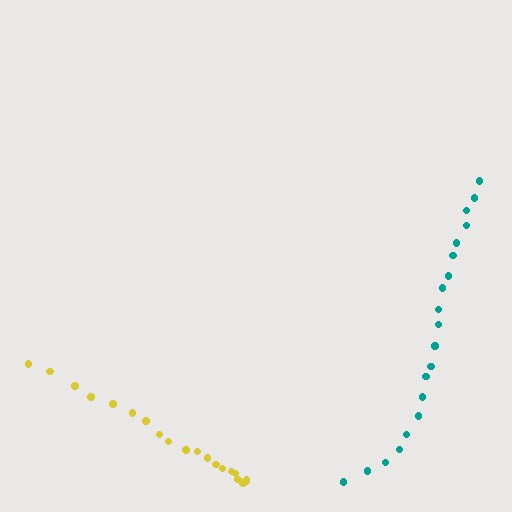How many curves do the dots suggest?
There are 2 distinct paths.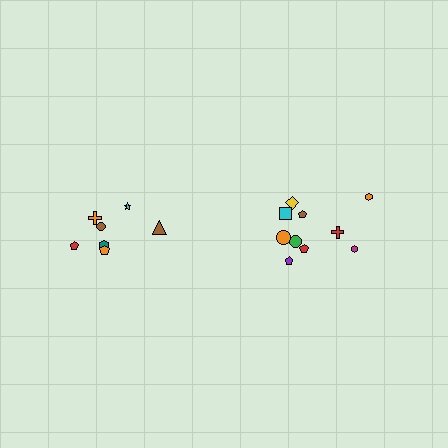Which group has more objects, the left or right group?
The right group.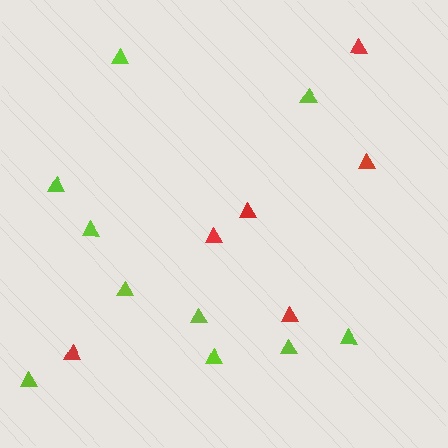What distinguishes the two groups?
There are 2 groups: one group of red triangles (6) and one group of lime triangles (10).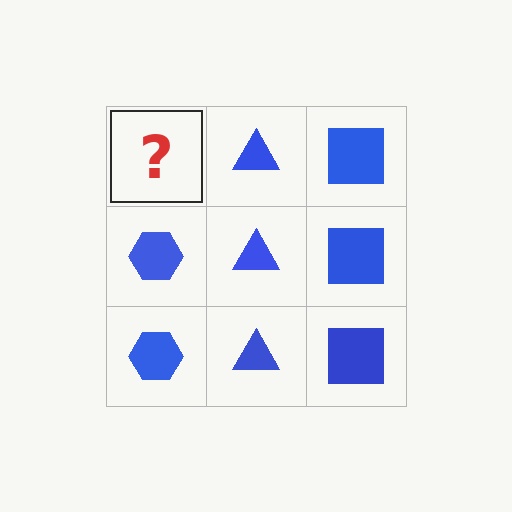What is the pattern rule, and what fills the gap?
The rule is that each column has a consistent shape. The gap should be filled with a blue hexagon.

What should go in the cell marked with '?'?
The missing cell should contain a blue hexagon.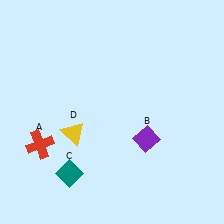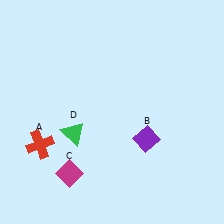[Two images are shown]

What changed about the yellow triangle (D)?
In Image 1, D is yellow. In Image 2, it changed to green.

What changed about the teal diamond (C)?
In Image 1, C is teal. In Image 2, it changed to magenta.